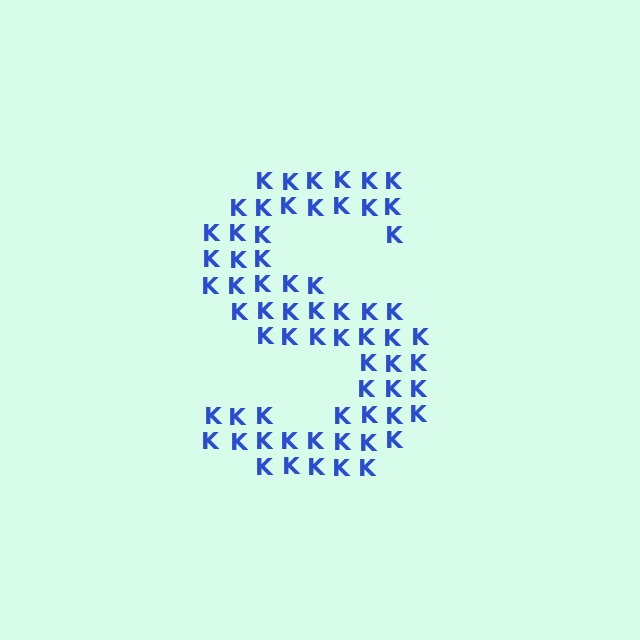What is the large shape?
The large shape is the letter S.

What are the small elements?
The small elements are letter K's.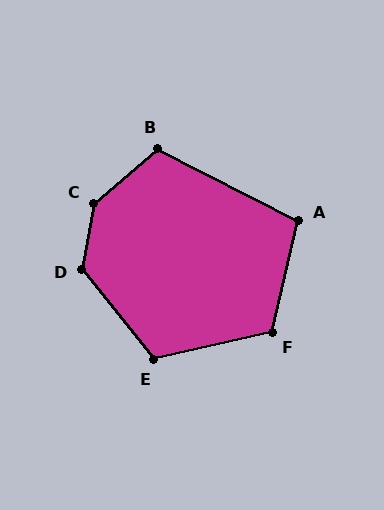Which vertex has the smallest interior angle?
A, at approximately 104 degrees.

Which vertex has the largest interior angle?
C, at approximately 140 degrees.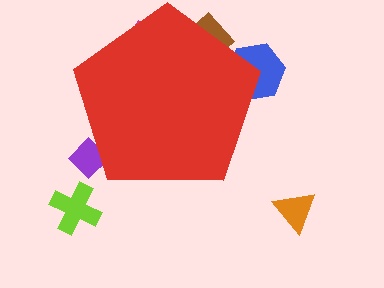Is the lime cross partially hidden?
No, the lime cross is fully visible.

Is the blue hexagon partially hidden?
Yes, the blue hexagon is partially hidden behind the red pentagon.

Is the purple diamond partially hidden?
Yes, the purple diamond is partially hidden behind the red pentagon.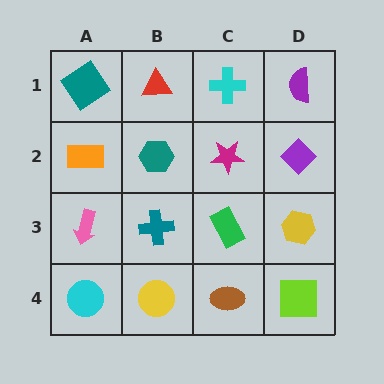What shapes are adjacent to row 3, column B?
A teal hexagon (row 2, column B), a yellow circle (row 4, column B), a pink arrow (row 3, column A), a green rectangle (row 3, column C).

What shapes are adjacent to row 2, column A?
A teal diamond (row 1, column A), a pink arrow (row 3, column A), a teal hexagon (row 2, column B).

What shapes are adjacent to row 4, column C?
A green rectangle (row 3, column C), a yellow circle (row 4, column B), a lime square (row 4, column D).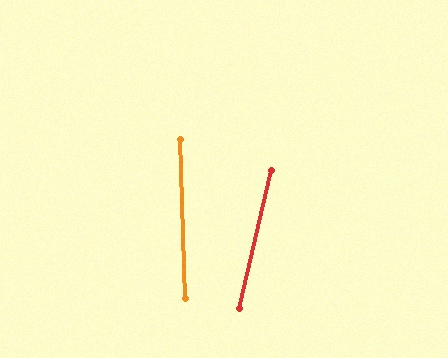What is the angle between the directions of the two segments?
Approximately 15 degrees.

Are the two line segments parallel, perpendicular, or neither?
Neither parallel nor perpendicular — they differ by about 15°.